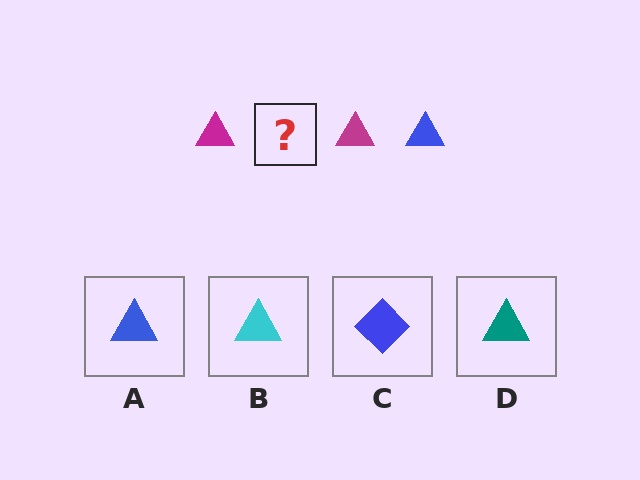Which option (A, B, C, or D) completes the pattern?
A.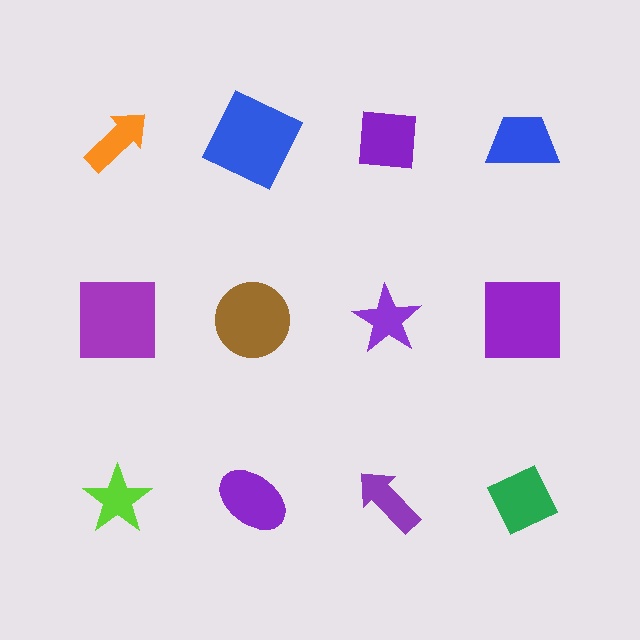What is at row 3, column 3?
A purple arrow.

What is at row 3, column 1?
A lime star.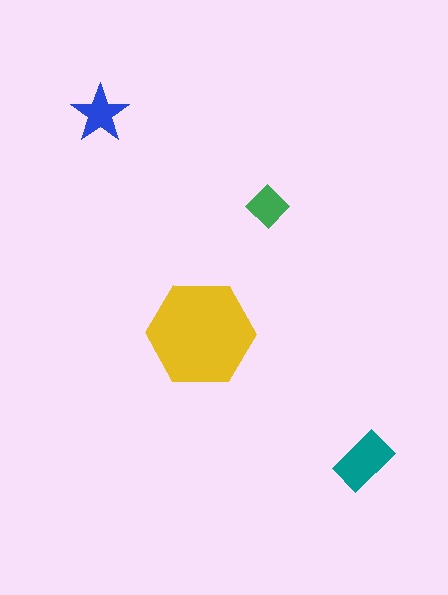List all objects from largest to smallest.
The yellow hexagon, the teal rectangle, the blue star, the green diamond.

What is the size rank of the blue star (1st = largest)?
3rd.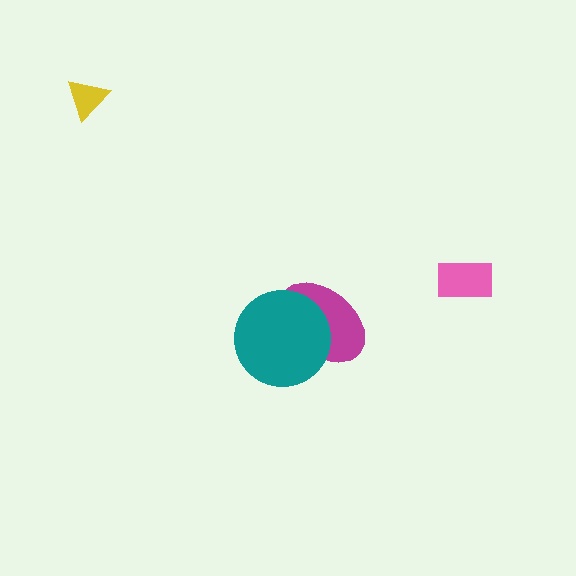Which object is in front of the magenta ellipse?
The teal circle is in front of the magenta ellipse.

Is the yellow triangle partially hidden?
No, no other shape covers it.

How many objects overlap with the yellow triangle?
0 objects overlap with the yellow triangle.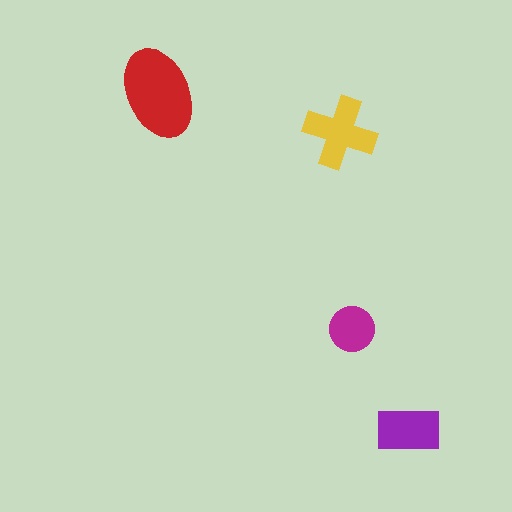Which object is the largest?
The red ellipse.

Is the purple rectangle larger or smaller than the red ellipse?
Smaller.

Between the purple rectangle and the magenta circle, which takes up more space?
The purple rectangle.